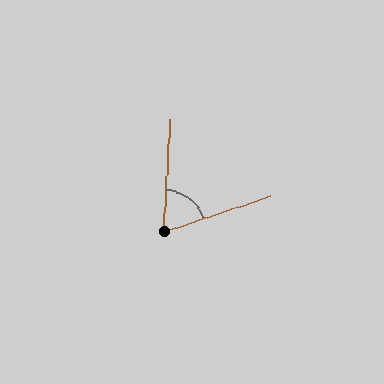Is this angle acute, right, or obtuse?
It is acute.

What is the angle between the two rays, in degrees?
Approximately 68 degrees.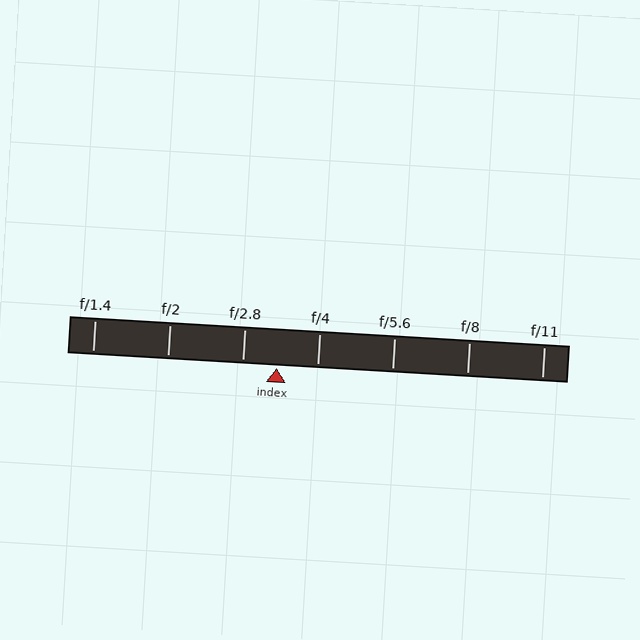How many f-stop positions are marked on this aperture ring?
There are 7 f-stop positions marked.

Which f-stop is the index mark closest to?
The index mark is closest to f/2.8.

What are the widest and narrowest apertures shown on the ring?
The widest aperture shown is f/1.4 and the narrowest is f/11.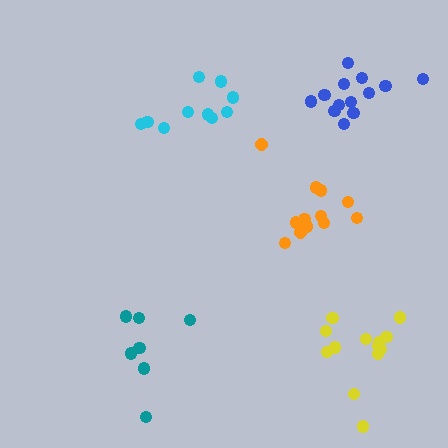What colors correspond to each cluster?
The clusters are colored: blue, cyan, orange, yellow, teal.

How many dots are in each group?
Group 1: 13 dots, Group 2: 10 dots, Group 3: 12 dots, Group 4: 13 dots, Group 5: 7 dots (55 total).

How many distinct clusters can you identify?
There are 5 distinct clusters.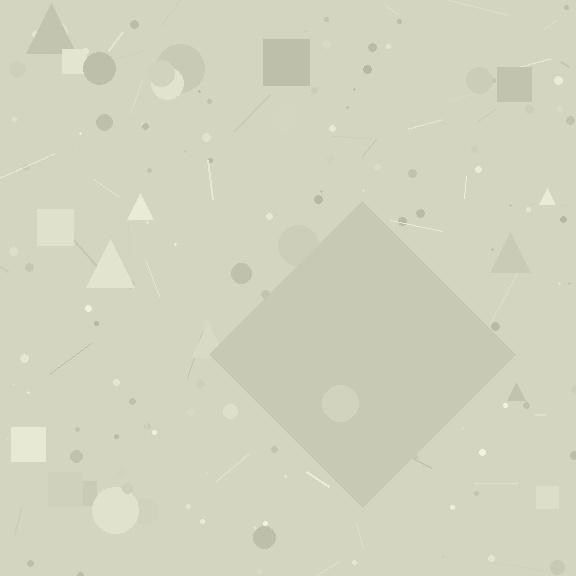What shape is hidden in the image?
A diamond is hidden in the image.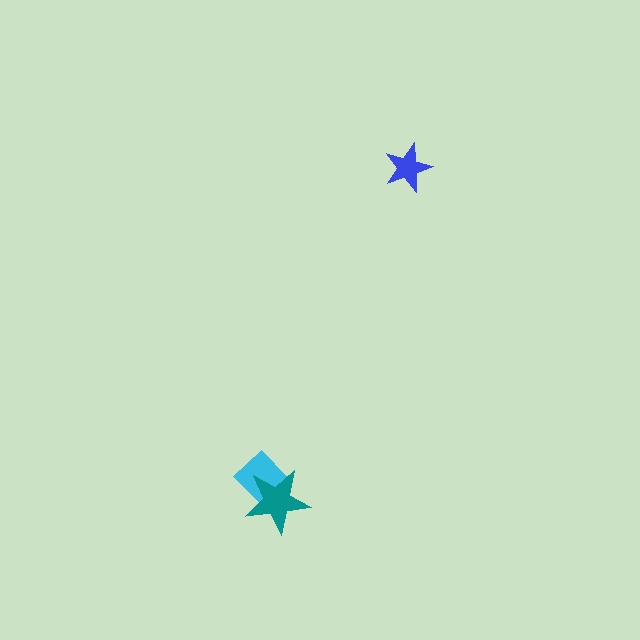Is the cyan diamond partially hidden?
Yes, it is partially covered by another shape.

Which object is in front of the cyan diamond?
The teal star is in front of the cyan diamond.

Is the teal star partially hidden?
No, no other shape covers it.